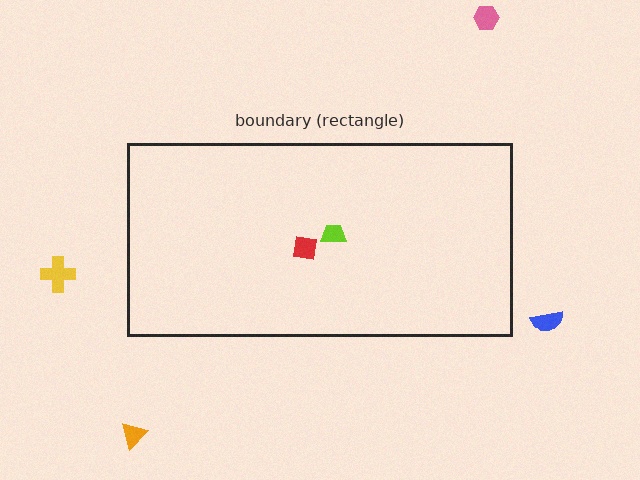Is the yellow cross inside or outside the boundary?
Outside.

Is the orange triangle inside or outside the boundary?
Outside.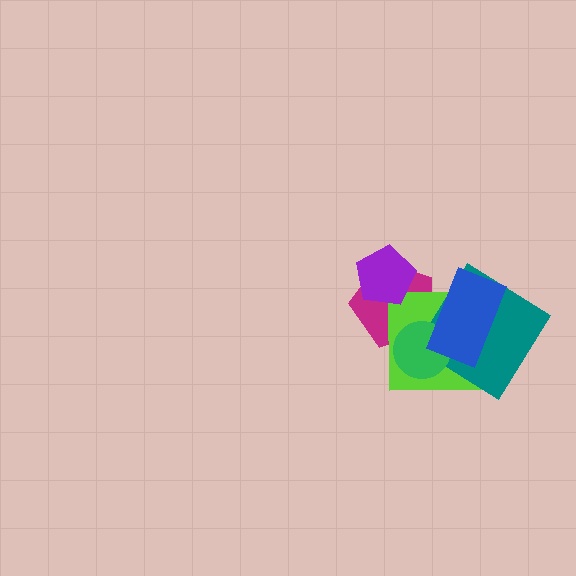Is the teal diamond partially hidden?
Yes, it is partially covered by another shape.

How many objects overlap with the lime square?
4 objects overlap with the lime square.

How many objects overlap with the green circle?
4 objects overlap with the green circle.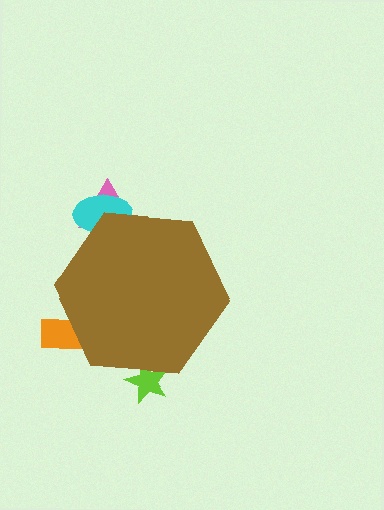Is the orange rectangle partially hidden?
Yes, the orange rectangle is partially hidden behind the brown hexagon.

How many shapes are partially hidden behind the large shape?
4 shapes are partially hidden.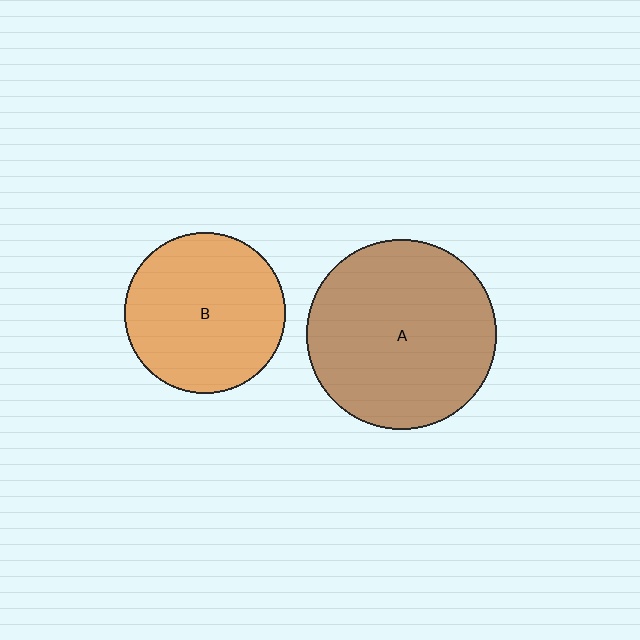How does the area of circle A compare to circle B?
Approximately 1.4 times.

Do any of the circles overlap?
No, none of the circles overlap.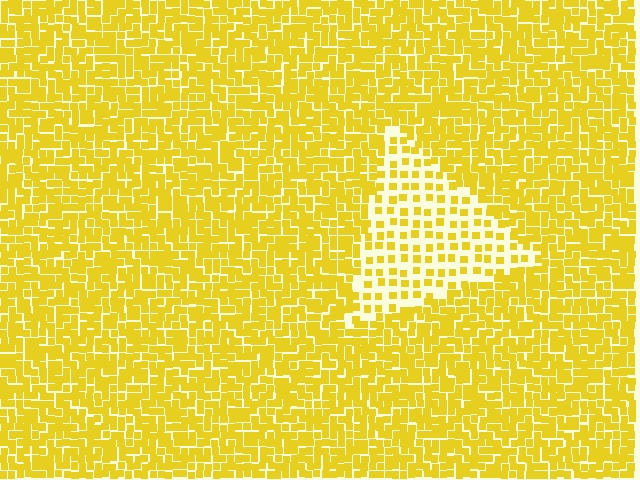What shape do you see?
I see a triangle.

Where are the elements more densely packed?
The elements are more densely packed outside the triangle boundary.